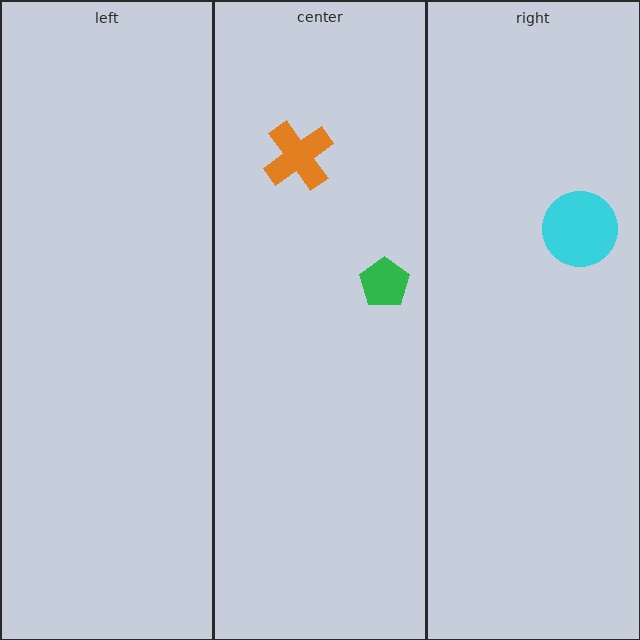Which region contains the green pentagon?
The center region.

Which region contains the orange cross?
The center region.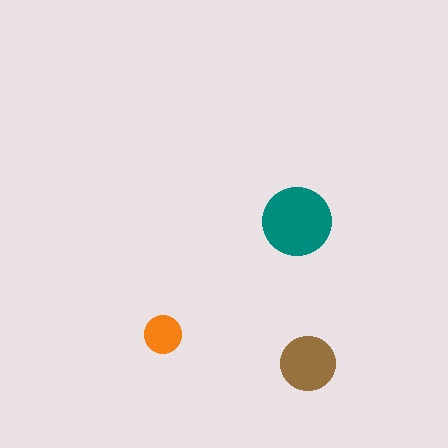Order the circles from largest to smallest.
the teal one, the brown one, the orange one.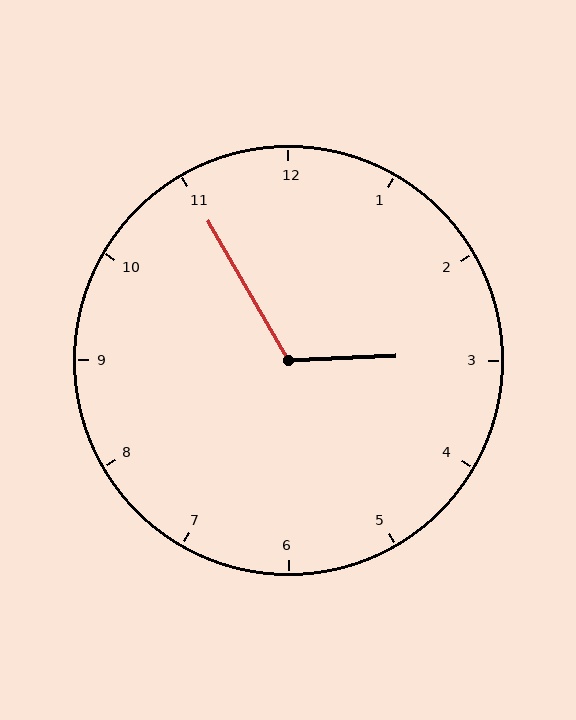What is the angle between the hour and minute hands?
Approximately 118 degrees.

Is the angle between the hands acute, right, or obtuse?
It is obtuse.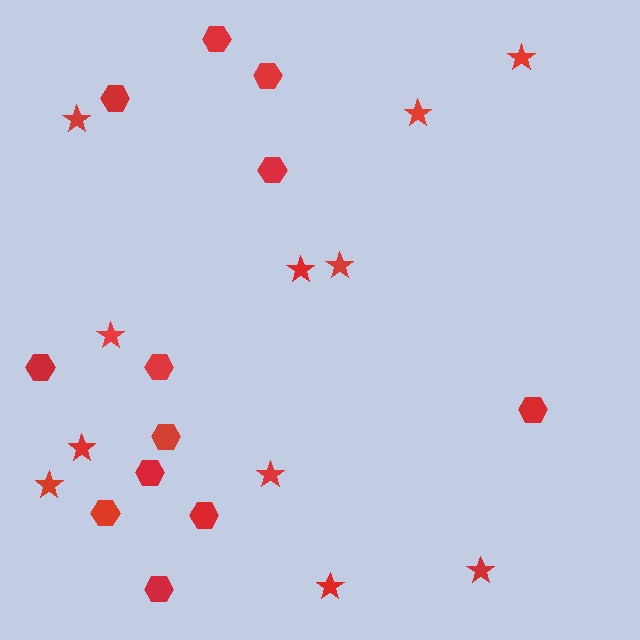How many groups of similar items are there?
There are 2 groups: one group of stars (11) and one group of hexagons (12).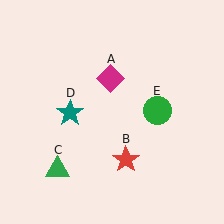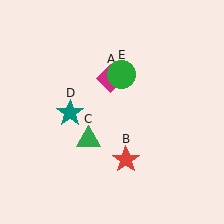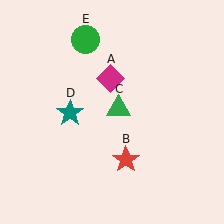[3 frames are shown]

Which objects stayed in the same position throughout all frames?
Magenta diamond (object A) and red star (object B) and teal star (object D) remained stationary.